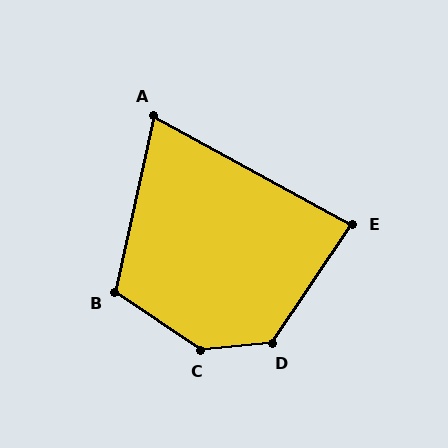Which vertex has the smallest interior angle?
A, at approximately 74 degrees.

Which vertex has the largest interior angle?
C, at approximately 140 degrees.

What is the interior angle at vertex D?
Approximately 130 degrees (obtuse).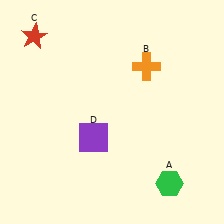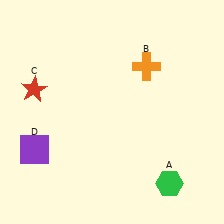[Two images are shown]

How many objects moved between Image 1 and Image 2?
2 objects moved between the two images.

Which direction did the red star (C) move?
The red star (C) moved down.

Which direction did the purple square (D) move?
The purple square (D) moved left.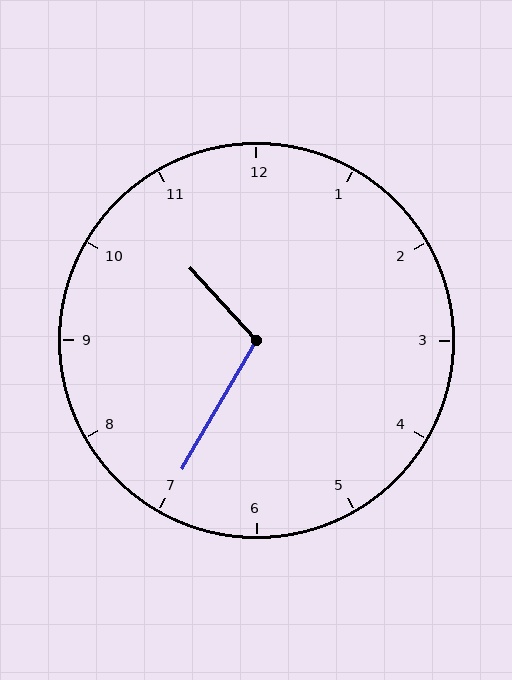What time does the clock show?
10:35.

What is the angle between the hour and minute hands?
Approximately 108 degrees.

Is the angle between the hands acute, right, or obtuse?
It is obtuse.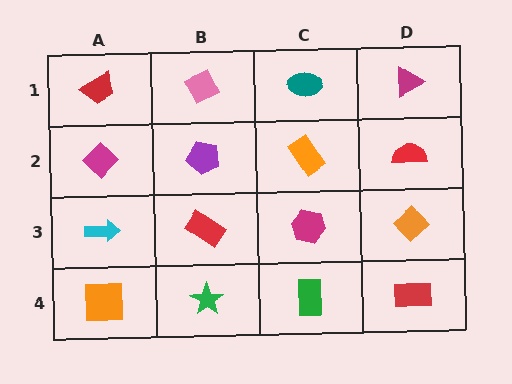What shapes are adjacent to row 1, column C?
An orange rectangle (row 2, column C), a pink diamond (row 1, column B), a magenta triangle (row 1, column D).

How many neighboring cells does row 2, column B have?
4.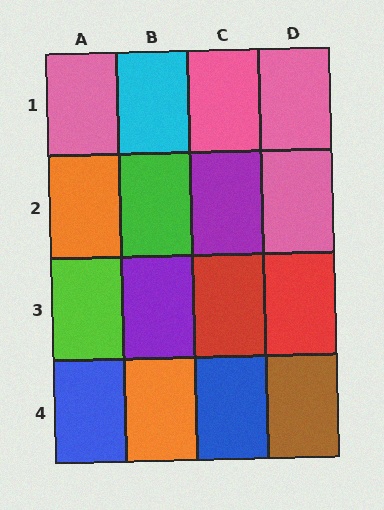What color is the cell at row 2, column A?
Orange.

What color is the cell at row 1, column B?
Cyan.